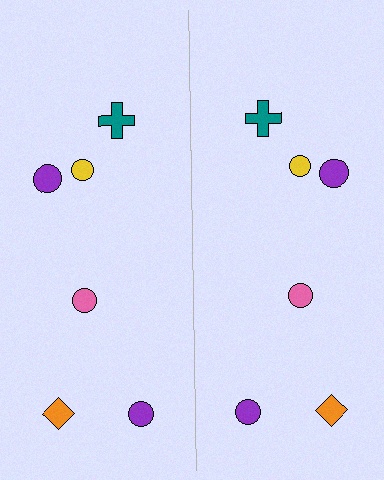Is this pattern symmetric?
Yes, this pattern has bilateral (reflection) symmetry.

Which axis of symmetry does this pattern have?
The pattern has a vertical axis of symmetry running through the center of the image.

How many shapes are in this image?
There are 12 shapes in this image.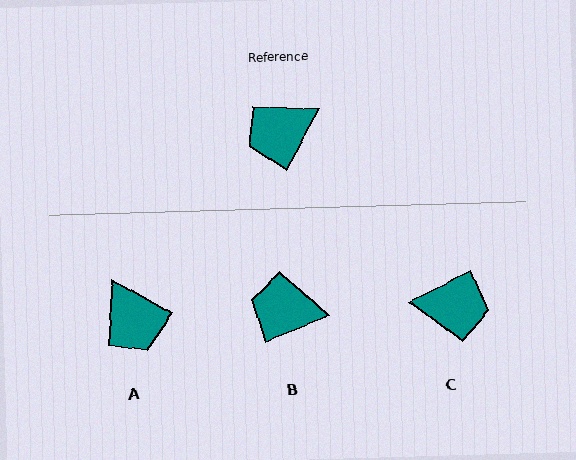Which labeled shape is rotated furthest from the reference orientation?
C, about 145 degrees away.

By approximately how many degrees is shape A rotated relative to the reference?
Approximately 89 degrees counter-clockwise.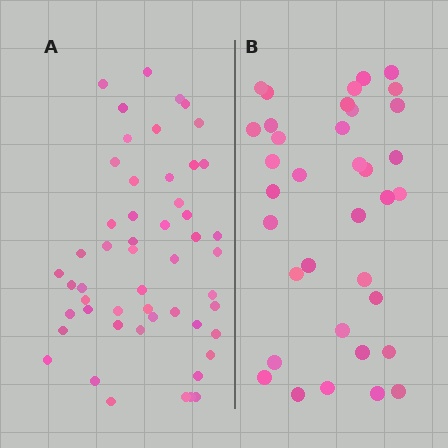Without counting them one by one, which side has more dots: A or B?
Region A (the left region) has more dots.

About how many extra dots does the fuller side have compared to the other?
Region A has approximately 15 more dots than region B.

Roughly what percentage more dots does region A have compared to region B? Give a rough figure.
About 45% more.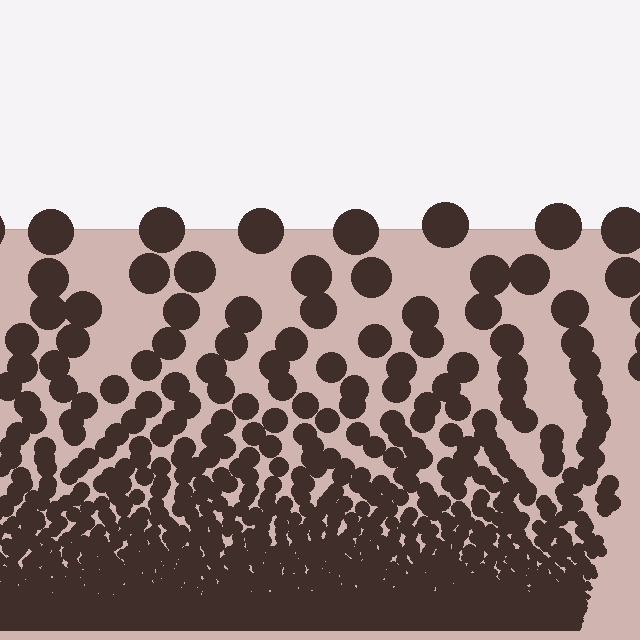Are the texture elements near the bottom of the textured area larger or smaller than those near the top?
Smaller. The gradient is inverted — elements near the bottom are smaller and denser.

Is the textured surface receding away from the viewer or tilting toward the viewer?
The surface appears to tilt toward the viewer. Texture elements get larger and sparser toward the top.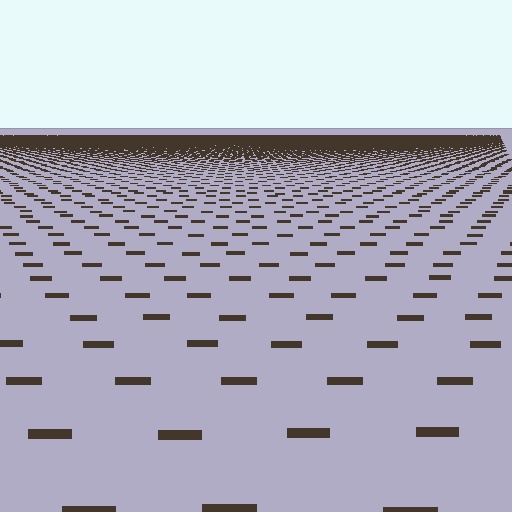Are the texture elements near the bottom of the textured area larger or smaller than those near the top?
Larger. Near the bottom, elements are closer to the viewer and appear at a bigger on-screen size.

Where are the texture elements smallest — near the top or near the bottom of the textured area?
Near the top.